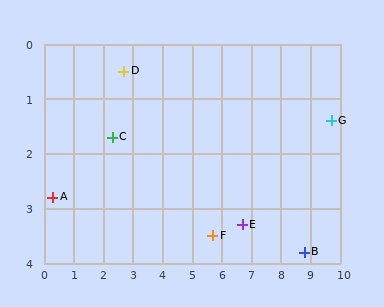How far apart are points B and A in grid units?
Points B and A are about 8.6 grid units apart.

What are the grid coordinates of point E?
Point E is at approximately (6.7, 3.3).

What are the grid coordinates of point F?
Point F is at approximately (5.7, 3.5).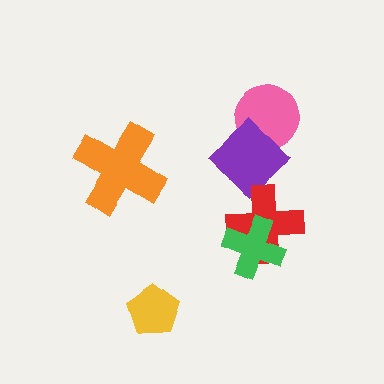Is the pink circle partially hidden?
Yes, it is partially covered by another shape.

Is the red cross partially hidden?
Yes, it is partially covered by another shape.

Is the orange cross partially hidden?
No, no other shape covers it.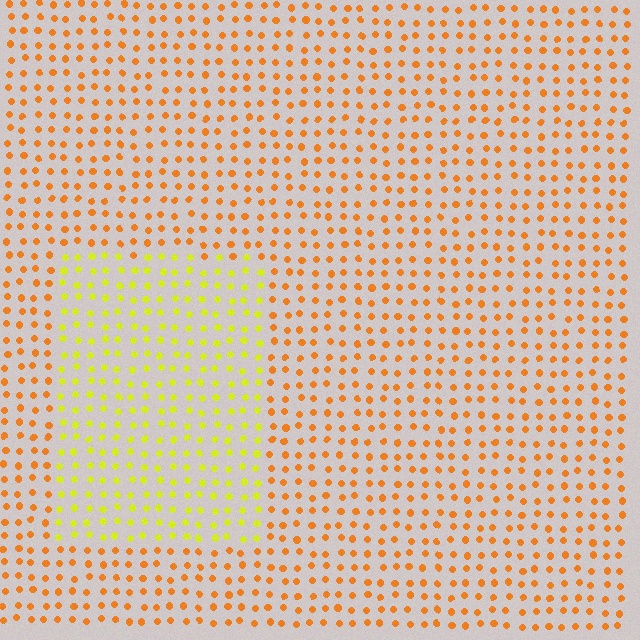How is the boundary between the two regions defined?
The boundary is defined purely by a slight shift in hue (about 40 degrees). Spacing, size, and orientation are identical on both sides.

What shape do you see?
I see a rectangle.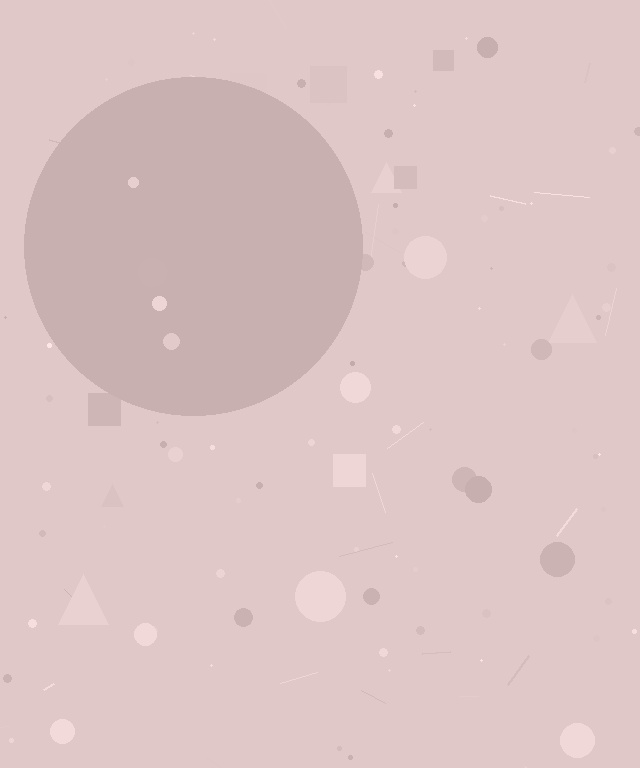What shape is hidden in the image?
A circle is hidden in the image.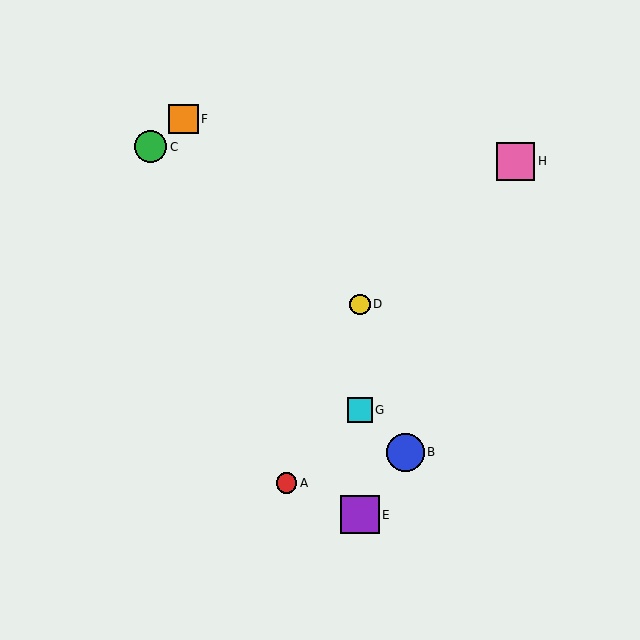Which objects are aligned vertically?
Objects D, E, G are aligned vertically.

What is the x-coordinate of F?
Object F is at x≈184.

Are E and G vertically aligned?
Yes, both are at x≈360.